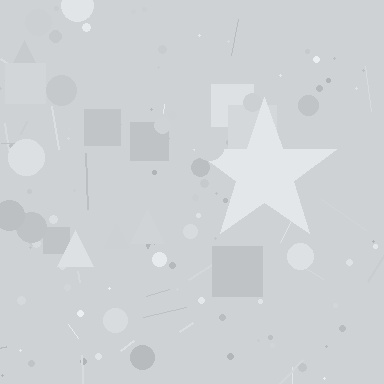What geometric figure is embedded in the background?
A star is embedded in the background.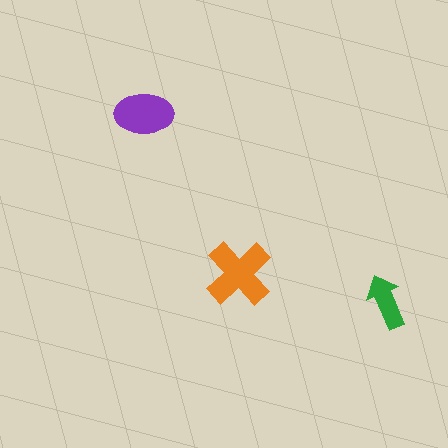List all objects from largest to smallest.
The orange cross, the purple ellipse, the green arrow.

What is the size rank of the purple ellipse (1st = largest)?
2nd.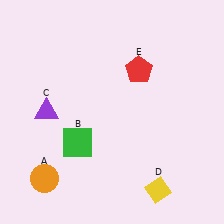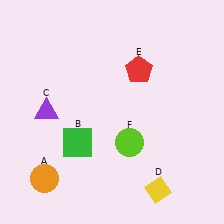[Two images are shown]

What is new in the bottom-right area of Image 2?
A lime circle (F) was added in the bottom-right area of Image 2.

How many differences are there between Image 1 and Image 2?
There is 1 difference between the two images.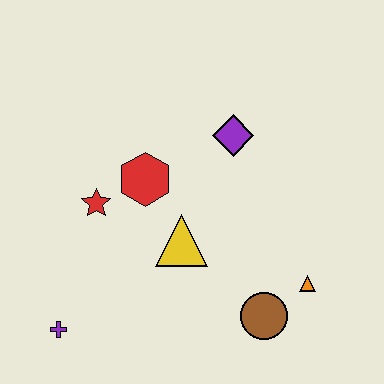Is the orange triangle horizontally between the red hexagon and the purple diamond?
No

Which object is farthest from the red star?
The orange triangle is farthest from the red star.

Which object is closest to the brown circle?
The orange triangle is closest to the brown circle.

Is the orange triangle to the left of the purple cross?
No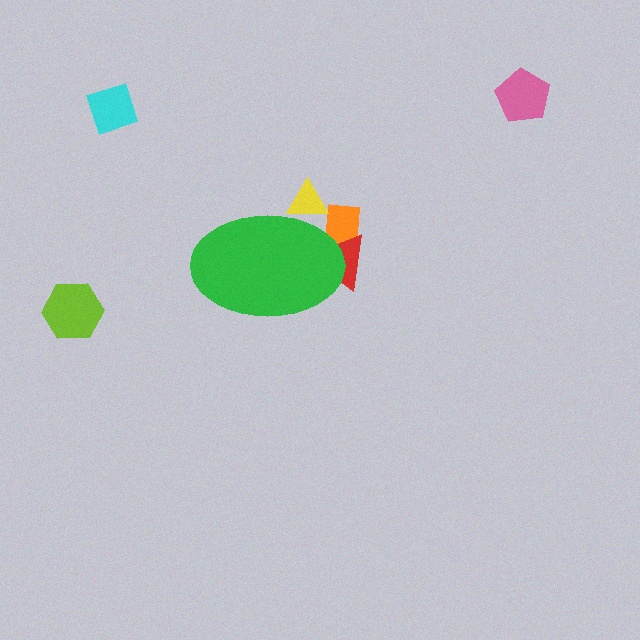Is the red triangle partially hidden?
Yes, the red triangle is partially hidden behind the green ellipse.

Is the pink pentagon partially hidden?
No, the pink pentagon is fully visible.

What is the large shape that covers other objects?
A green ellipse.